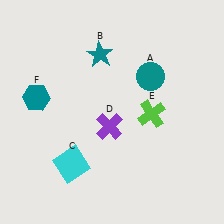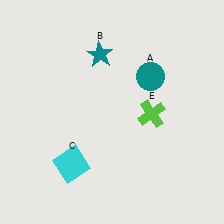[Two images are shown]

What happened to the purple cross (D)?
The purple cross (D) was removed in Image 2. It was in the bottom-left area of Image 1.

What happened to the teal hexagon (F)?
The teal hexagon (F) was removed in Image 2. It was in the top-left area of Image 1.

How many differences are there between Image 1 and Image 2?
There are 2 differences between the two images.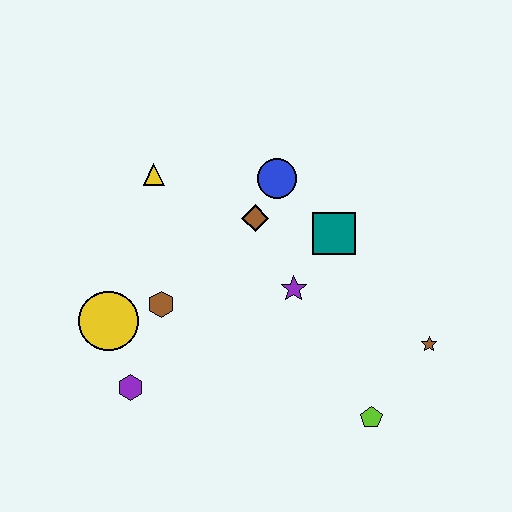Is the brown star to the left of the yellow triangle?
No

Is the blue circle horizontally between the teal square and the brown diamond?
Yes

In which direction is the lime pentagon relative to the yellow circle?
The lime pentagon is to the right of the yellow circle.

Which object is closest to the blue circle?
The brown diamond is closest to the blue circle.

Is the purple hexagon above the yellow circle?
No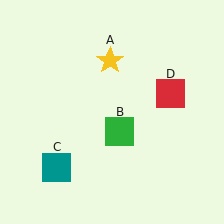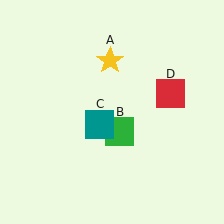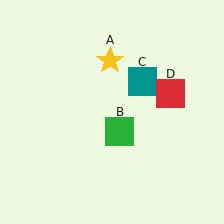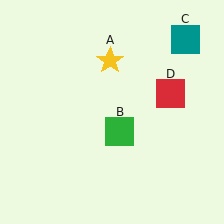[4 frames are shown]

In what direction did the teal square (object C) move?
The teal square (object C) moved up and to the right.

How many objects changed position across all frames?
1 object changed position: teal square (object C).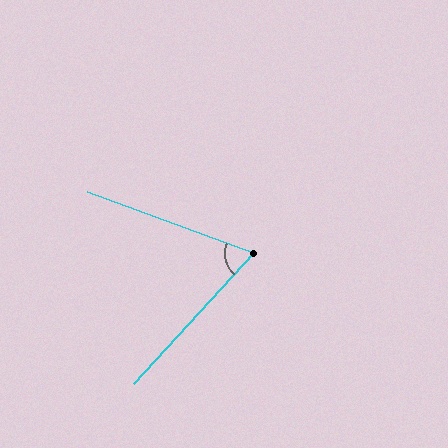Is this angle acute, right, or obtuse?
It is acute.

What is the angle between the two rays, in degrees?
Approximately 68 degrees.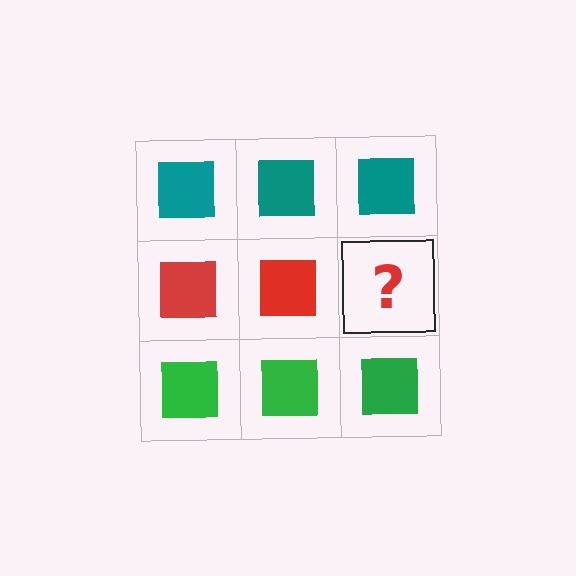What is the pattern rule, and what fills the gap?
The rule is that each row has a consistent color. The gap should be filled with a red square.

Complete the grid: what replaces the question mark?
The question mark should be replaced with a red square.